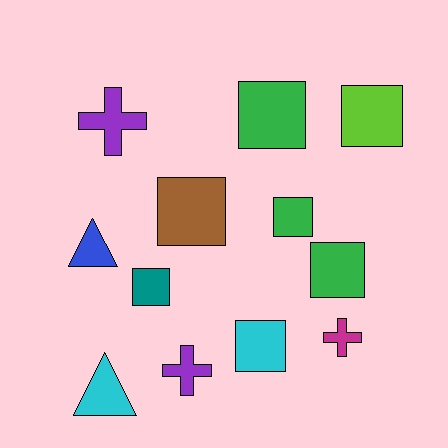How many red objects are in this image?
There are no red objects.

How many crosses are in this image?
There are 3 crosses.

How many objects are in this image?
There are 12 objects.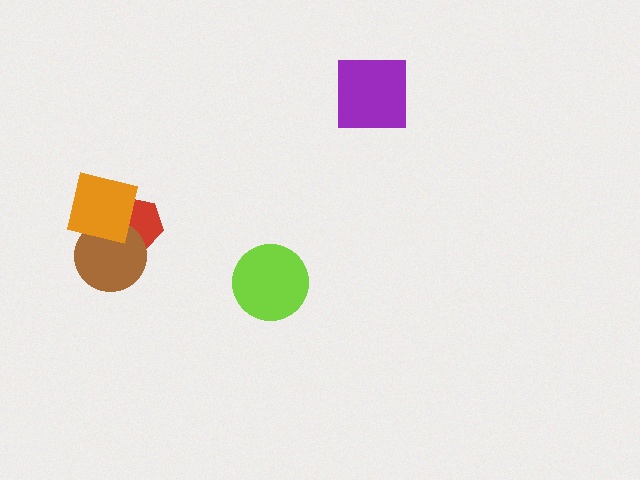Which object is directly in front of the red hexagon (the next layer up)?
The brown circle is directly in front of the red hexagon.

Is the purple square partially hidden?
No, no other shape covers it.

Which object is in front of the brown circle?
The orange square is in front of the brown circle.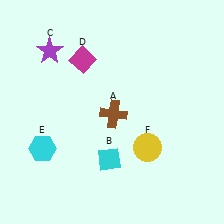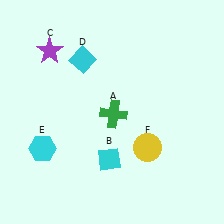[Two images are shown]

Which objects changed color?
A changed from brown to green. D changed from magenta to cyan.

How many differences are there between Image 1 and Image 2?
There are 2 differences between the two images.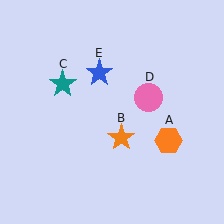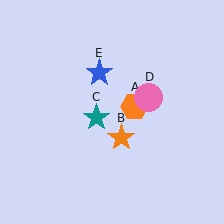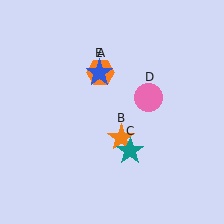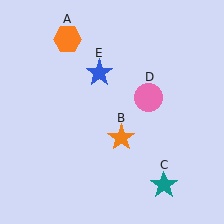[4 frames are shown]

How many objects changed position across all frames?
2 objects changed position: orange hexagon (object A), teal star (object C).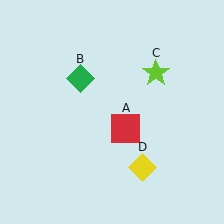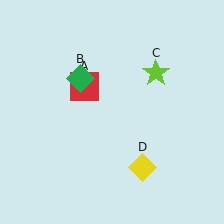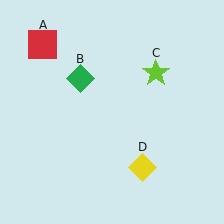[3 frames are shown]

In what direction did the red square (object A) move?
The red square (object A) moved up and to the left.